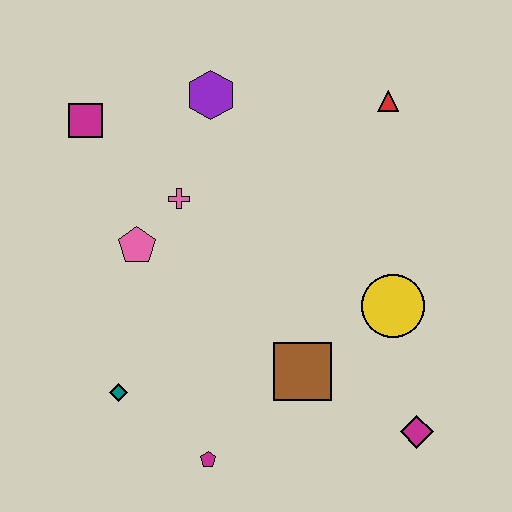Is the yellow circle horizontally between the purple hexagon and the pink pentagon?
No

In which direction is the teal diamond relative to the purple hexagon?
The teal diamond is below the purple hexagon.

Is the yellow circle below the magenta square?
Yes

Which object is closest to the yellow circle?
The brown square is closest to the yellow circle.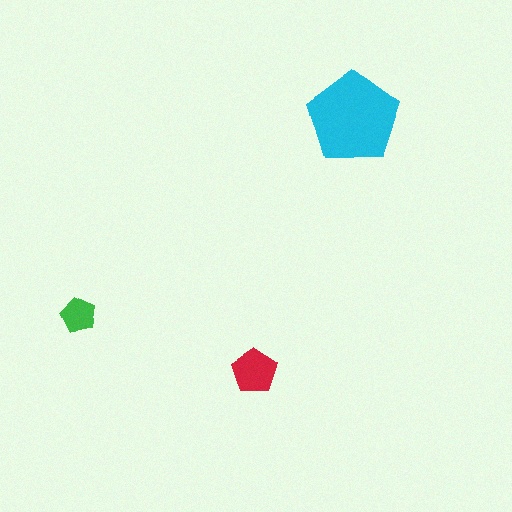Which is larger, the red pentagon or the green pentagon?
The red one.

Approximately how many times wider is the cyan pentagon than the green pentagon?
About 2.5 times wider.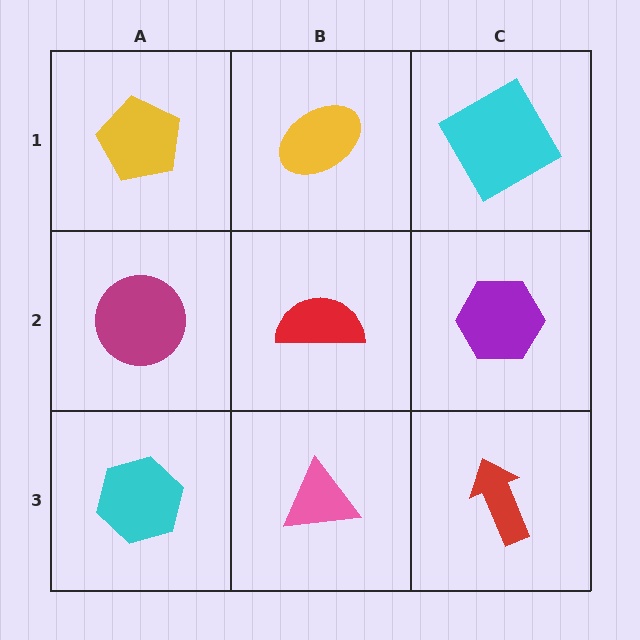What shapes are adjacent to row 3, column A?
A magenta circle (row 2, column A), a pink triangle (row 3, column B).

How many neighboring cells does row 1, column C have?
2.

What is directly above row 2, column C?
A cyan square.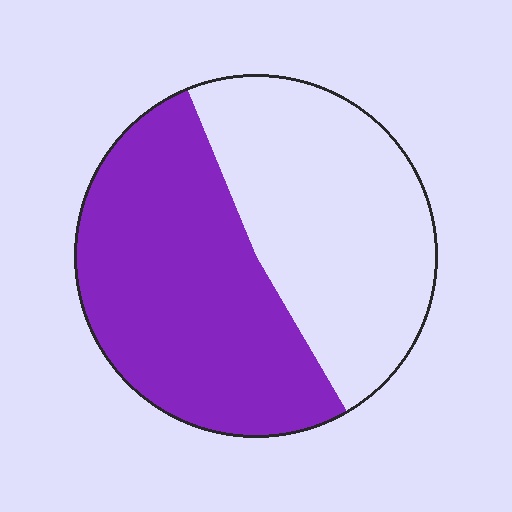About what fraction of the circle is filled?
About one half (1/2).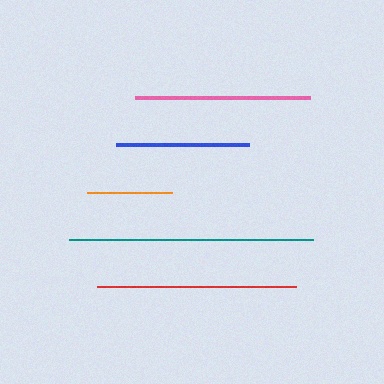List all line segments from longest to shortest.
From longest to shortest: teal, red, pink, blue, orange.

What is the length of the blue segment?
The blue segment is approximately 134 pixels long.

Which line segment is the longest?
The teal line is the longest at approximately 245 pixels.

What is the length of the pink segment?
The pink segment is approximately 175 pixels long.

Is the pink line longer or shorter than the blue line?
The pink line is longer than the blue line.